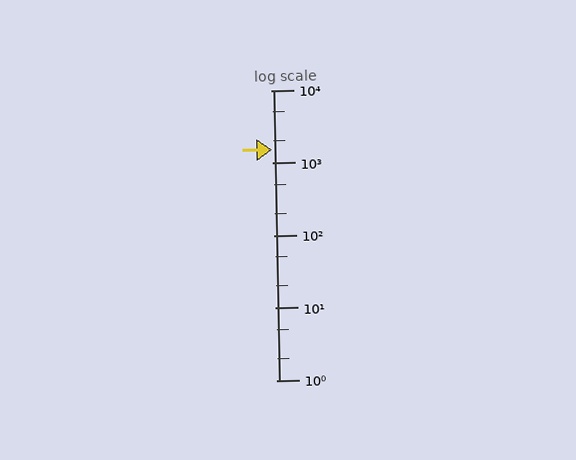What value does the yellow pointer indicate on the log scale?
The pointer indicates approximately 1500.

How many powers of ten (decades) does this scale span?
The scale spans 4 decades, from 1 to 10000.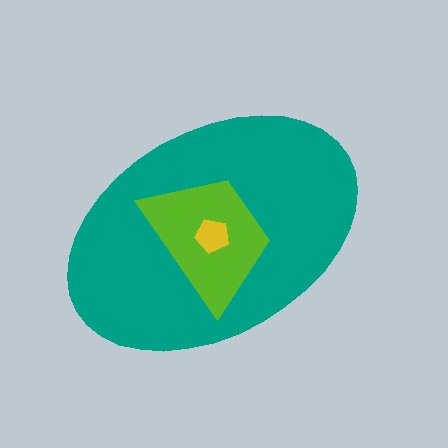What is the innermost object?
The yellow pentagon.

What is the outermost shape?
The teal ellipse.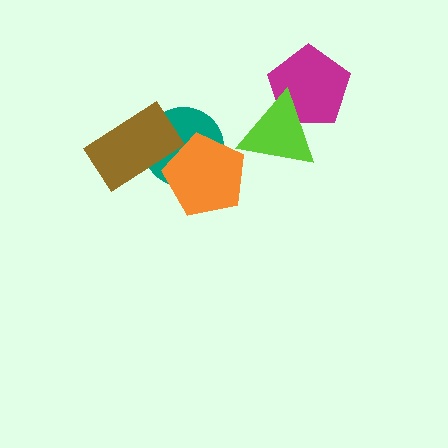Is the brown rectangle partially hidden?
Yes, it is partially covered by another shape.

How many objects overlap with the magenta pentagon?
1 object overlaps with the magenta pentagon.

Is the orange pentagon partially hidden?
No, no other shape covers it.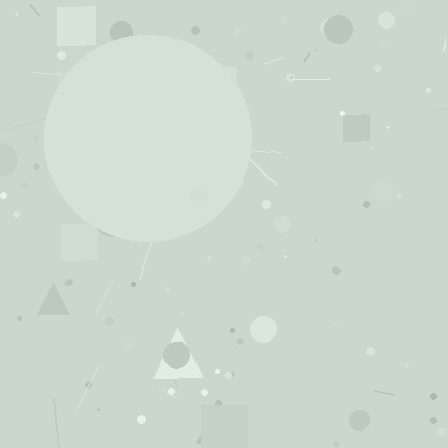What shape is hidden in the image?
A circle is hidden in the image.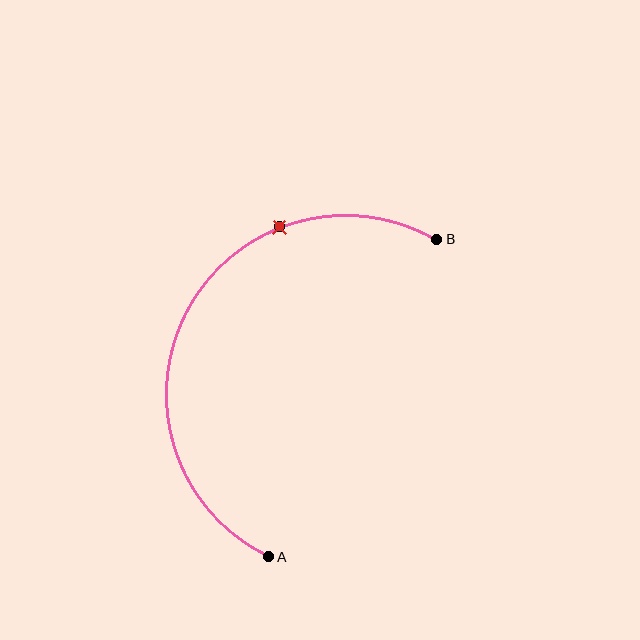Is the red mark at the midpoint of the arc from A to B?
No. The red mark lies on the arc but is closer to endpoint B. The arc midpoint would be at the point on the curve equidistant along the arc from both A and B.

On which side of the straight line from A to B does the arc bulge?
The arc bulges to the left of the straight line connecting A and B.